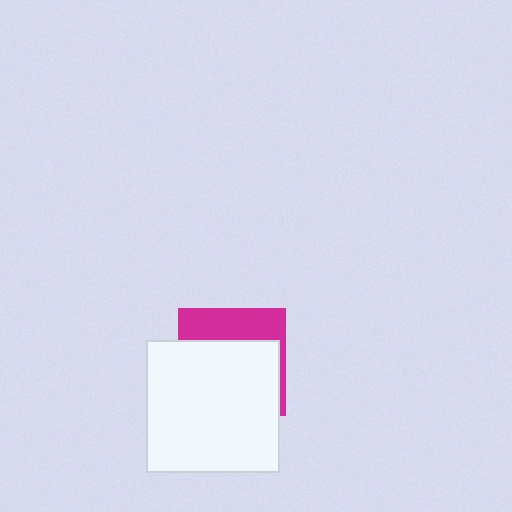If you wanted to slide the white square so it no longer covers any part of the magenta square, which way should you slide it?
Slide it down — that is the most direct way to separate the two shapes.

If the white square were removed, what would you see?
You would see the complete magenta square.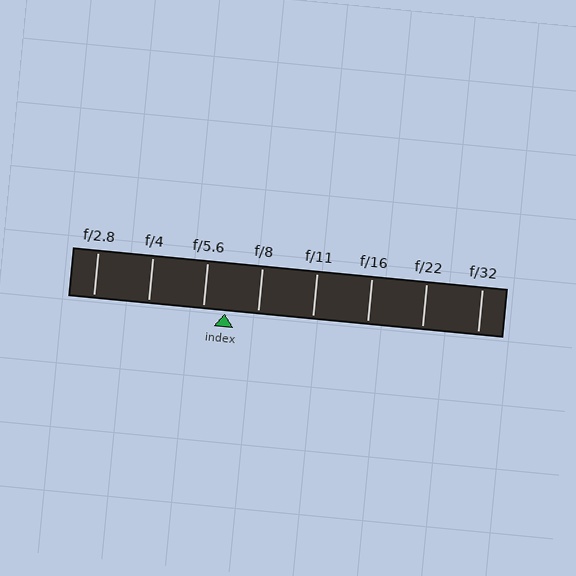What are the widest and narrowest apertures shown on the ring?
The widest aperture shown is f/2.8 and the narrowest is f/32.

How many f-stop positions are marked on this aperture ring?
There are 8 f-stop positions marked.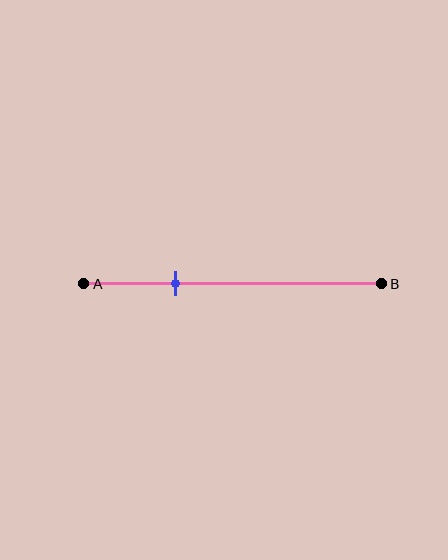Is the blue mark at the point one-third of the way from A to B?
Yes, the mark is approximately at the one-third point.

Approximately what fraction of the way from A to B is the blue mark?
The blue mark is approximately 30% of the way from A to B.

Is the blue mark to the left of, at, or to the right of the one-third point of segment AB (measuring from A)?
The blue mark is approximately at the one-third point of segment AB.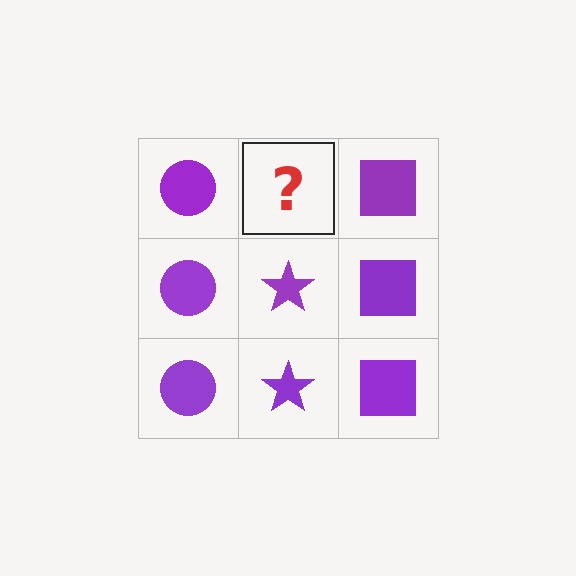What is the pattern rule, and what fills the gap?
The rule is that each column has a consistent shape. The gap should be filled with a purple star.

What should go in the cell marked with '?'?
The missing cell should contain a purple star.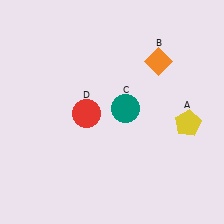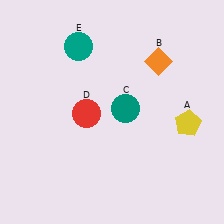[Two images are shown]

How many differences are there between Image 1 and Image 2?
There is 1 difference between the two images.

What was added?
A teal circle (E) was added in Image 2.